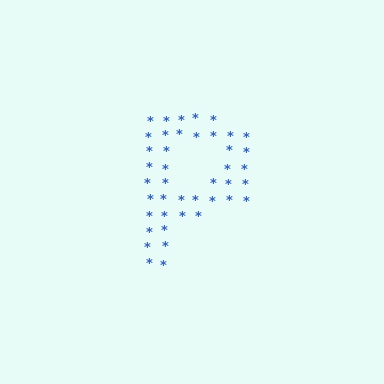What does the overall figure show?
The overall figure shows the letter P.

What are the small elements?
The small elements are asterisks.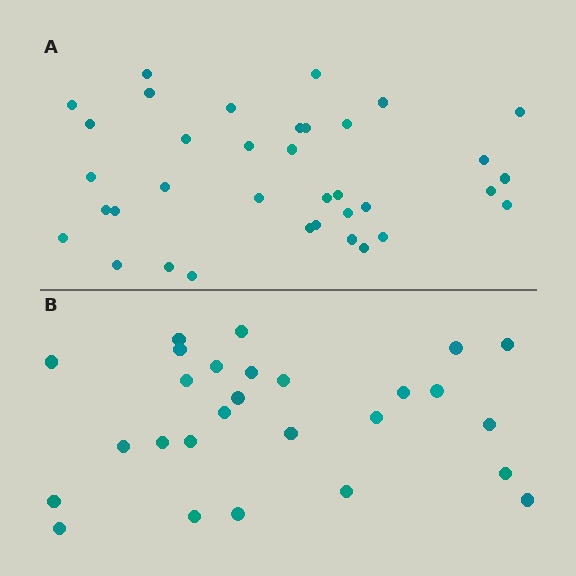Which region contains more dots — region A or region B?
Region A (the top region) has more dots.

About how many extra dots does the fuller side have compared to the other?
Region A has roughly 8 or so more dots than region B.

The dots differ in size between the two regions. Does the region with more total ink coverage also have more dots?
No. Region B has more total ink coverage because its dots are larger, but region A actually contains more individual dots. Total area can be misleading — the number of items is what matters here.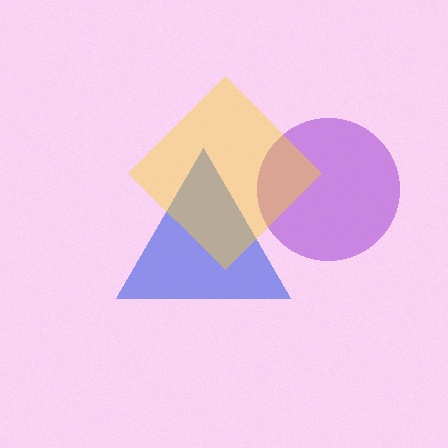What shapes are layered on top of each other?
The layered shapes are: a blue triangle, a purple circle, a yellow diamond.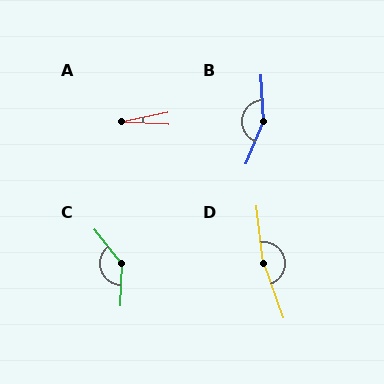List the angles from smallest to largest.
A (16°), C (141°), B (154°), D (166°).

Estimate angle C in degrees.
Approximately 141 degrees.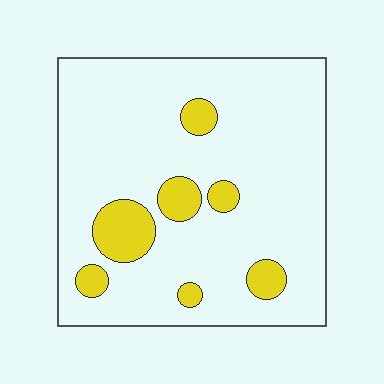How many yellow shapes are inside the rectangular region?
7.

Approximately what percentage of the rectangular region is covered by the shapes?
Approximately 15%.